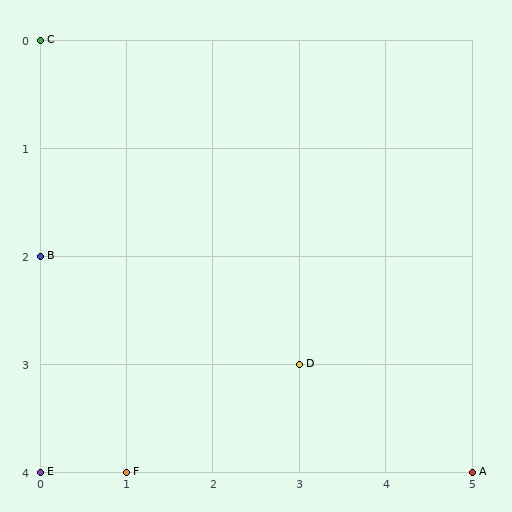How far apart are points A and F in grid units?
Points A and F are 4 columns apart.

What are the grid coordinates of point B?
Point B is at grid coordinates (0, 2).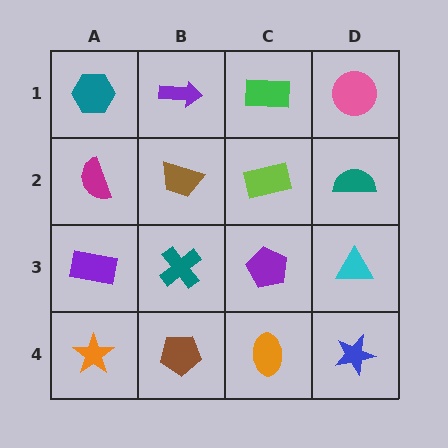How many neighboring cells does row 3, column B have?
4.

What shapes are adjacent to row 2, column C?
A green rectangle (row 1, column C), a purple pentagon (row 3, column C), a brown trapezoid (row 2, column B), a teal semicircle (row 2, column D).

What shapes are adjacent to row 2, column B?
A purple arrow (row 1, column B), a teal cross (row 3, column B), a magenta semicircle (row 2, column A), a lime rectangle (row 2, column C).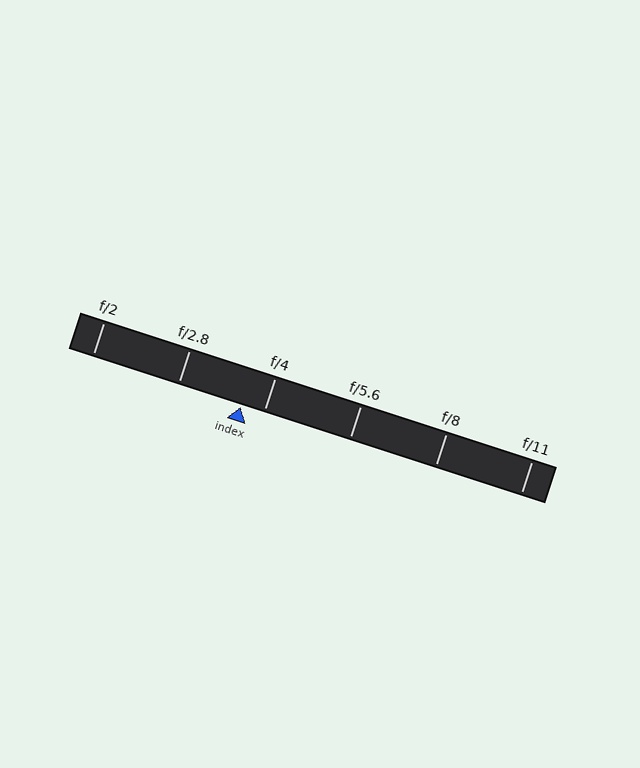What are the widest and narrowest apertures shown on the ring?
The widest aperture shown is f/2 and the narrowest is f/11.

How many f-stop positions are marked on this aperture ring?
There are 6 f-stop positions marked.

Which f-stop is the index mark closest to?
The index mark is closest to f/4.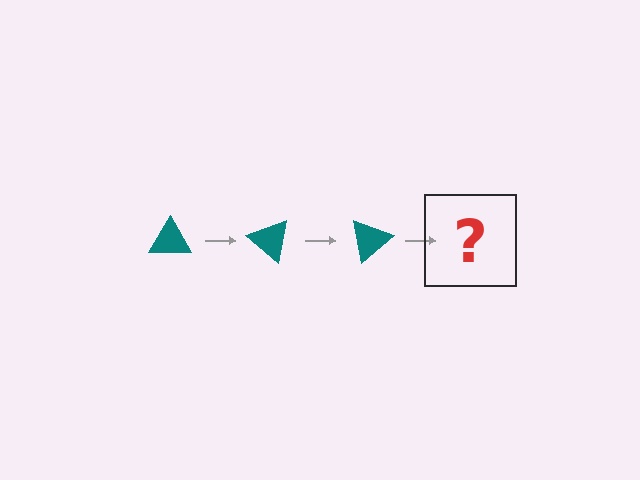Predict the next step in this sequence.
The next step is a teal triangle rotated 120 degrees.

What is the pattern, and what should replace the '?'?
The pattern is that the triangle rotates 40 degrees each step. The '?' should be a teal triangle rotated 120 degrees.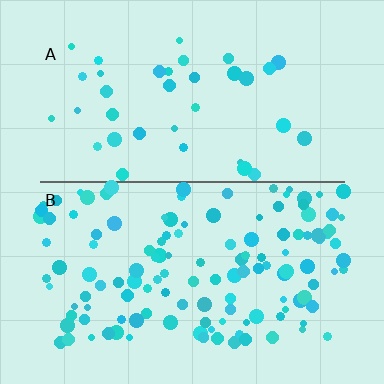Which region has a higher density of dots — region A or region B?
B (the bottom).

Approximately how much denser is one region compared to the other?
Approximately 3.4× — region B over region A.